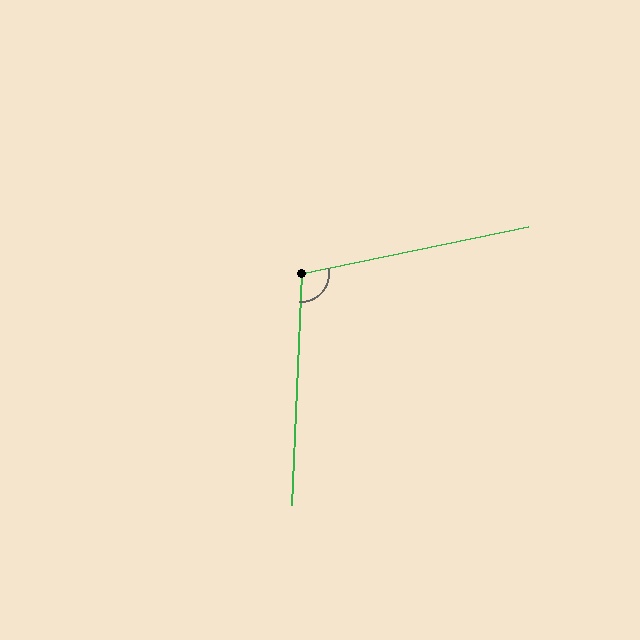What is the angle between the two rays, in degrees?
Approximately 104 degrees.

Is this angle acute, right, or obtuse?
It is obtuse.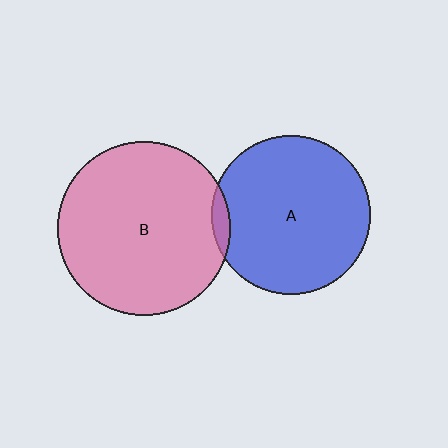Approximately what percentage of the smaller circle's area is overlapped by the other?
Approximately 5%.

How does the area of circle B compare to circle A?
Approximately 1.2 times.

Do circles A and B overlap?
Yes.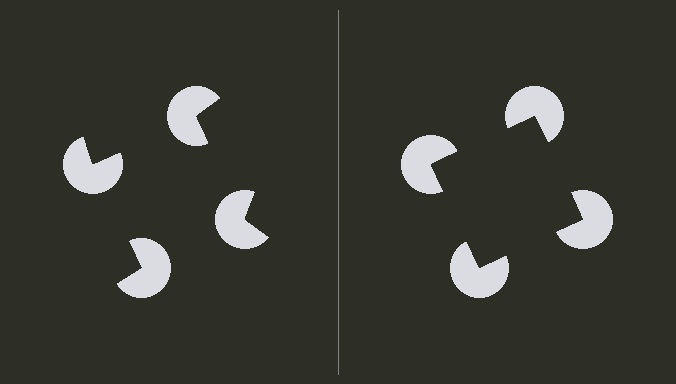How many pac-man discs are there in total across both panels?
8 — 4 on each side.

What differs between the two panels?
The pac-man discs are positioned identically on both sides; only the wedge orientations differ. On the right they align to a square; on the left they are misaligned.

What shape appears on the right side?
An illusory square.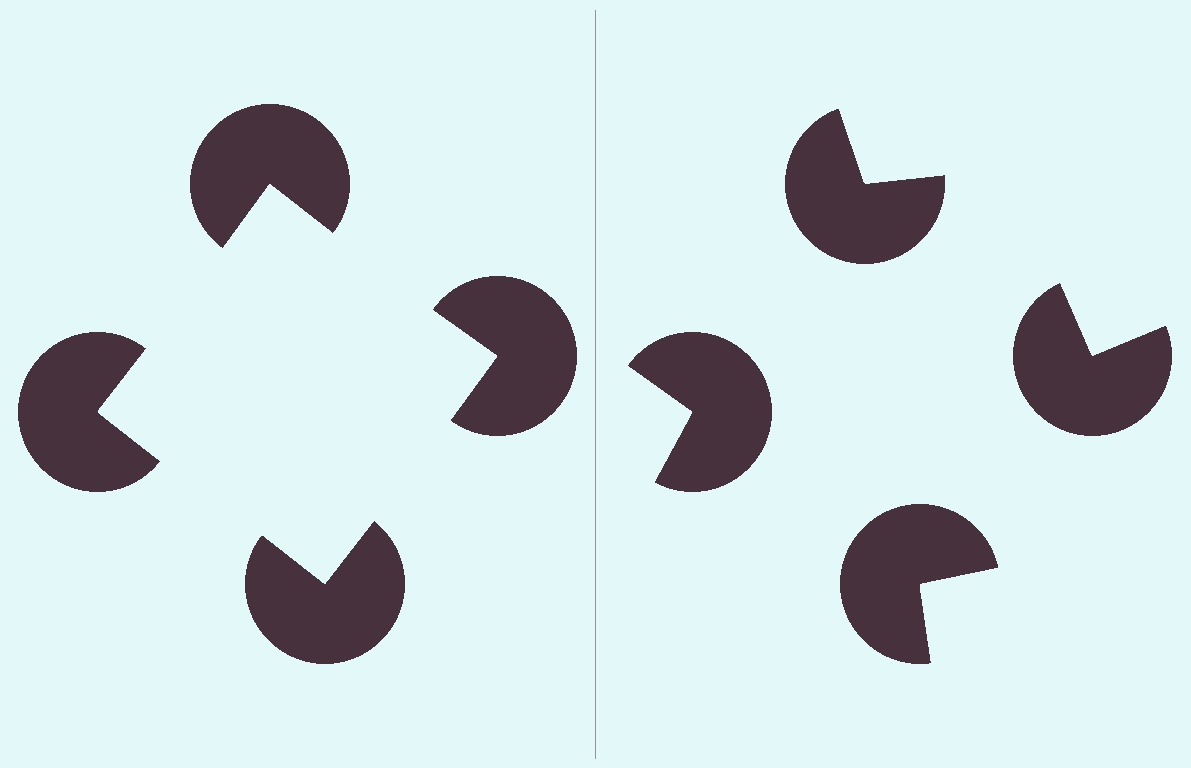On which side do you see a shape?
An illusory square appears on the left side. On the right side the wedge cuts are rotated, so no coherent shape forms.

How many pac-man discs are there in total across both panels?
8 — 4 on each side.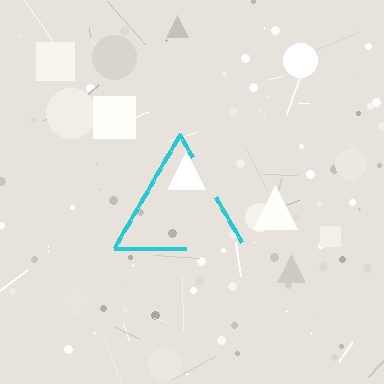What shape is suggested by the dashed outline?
The dashed outline suggests a triangle.